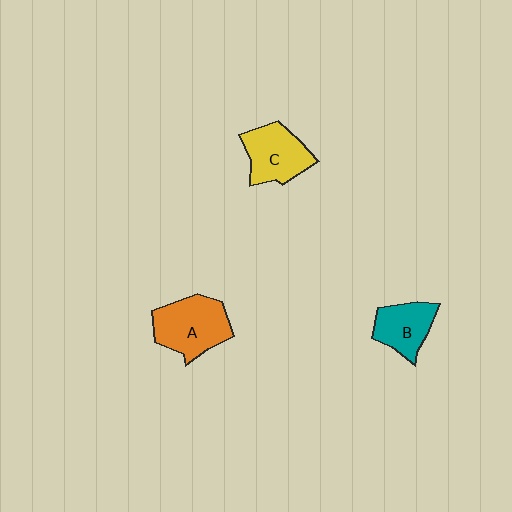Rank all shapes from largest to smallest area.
From largest to smallest: A (orange), C (yellow), B (teal).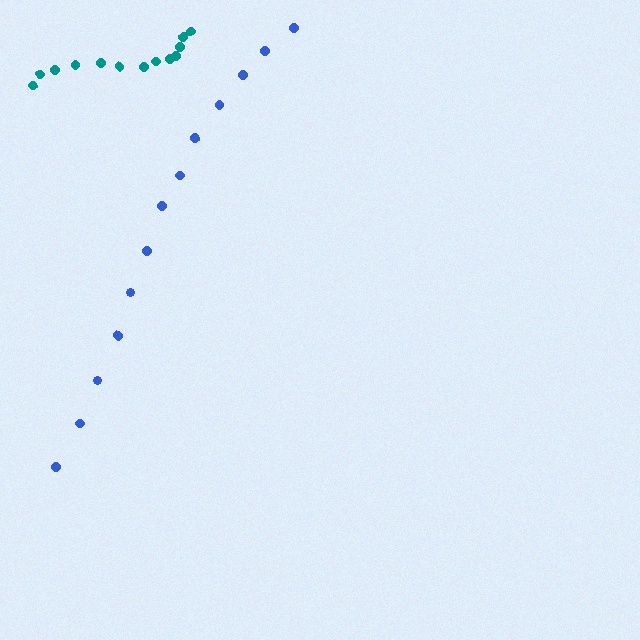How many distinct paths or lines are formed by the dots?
There are 2 distinct paths.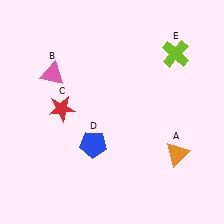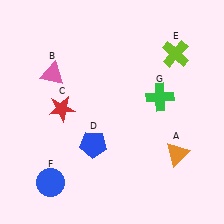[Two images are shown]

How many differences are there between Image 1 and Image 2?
There are 2 differences between the two images.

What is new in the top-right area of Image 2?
A green cross (G) was added in the top-right area of Image 2.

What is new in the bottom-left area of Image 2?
A blue circle (F) was added in the bottom-left area of Image 2.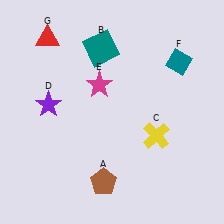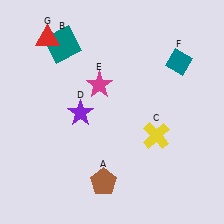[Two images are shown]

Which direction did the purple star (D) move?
The purple star (D) moved right.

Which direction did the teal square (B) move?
The teal square (B) moved left.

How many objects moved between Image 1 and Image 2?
2 objects moved between the two images.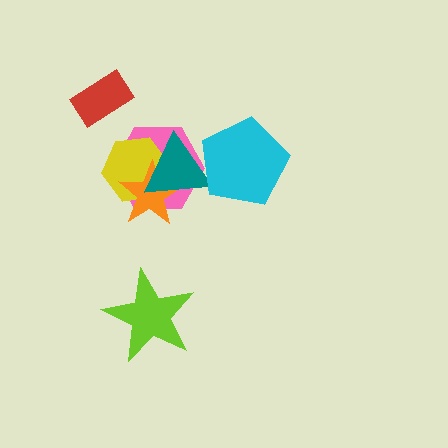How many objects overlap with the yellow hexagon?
3 objects overlap with the yellow hexagon.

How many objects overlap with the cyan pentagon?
1 object overlaps with the cyan pentagon.